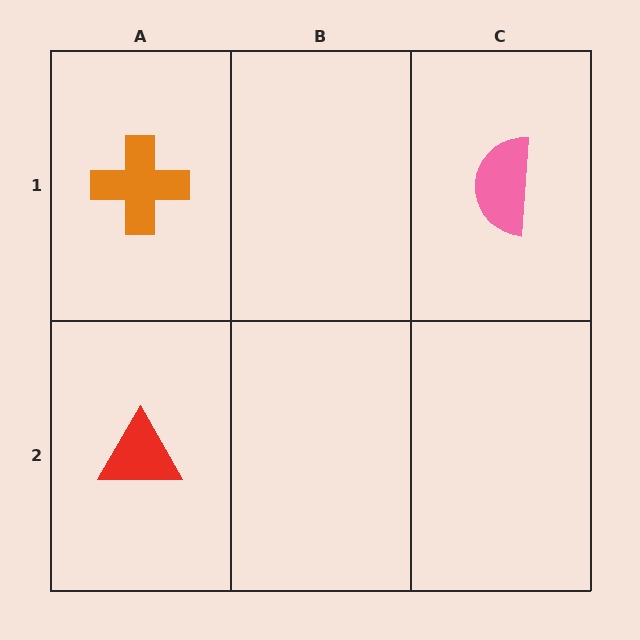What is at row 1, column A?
An orange cross.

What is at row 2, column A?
A red triangle.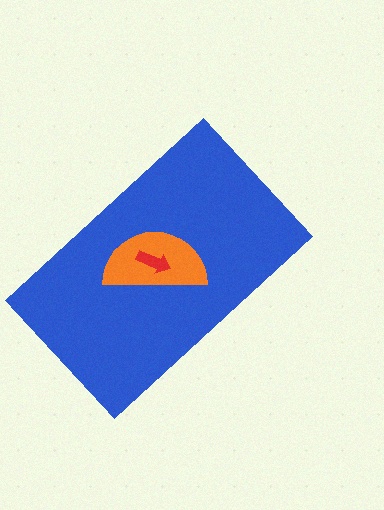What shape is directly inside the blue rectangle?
The orange semicircle.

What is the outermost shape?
The blue rectangle.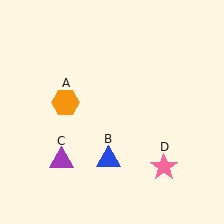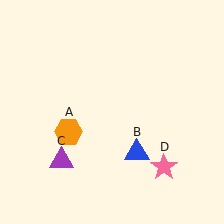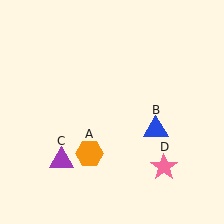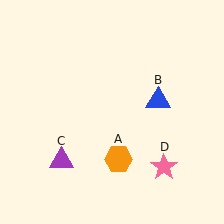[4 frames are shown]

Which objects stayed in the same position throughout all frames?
Purple triangle (object C) and pink star (object D) remained stationary.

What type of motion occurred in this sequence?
The orange hexagon (object A), blue triangle (object B) rotated counterclockwise around the center of the scene.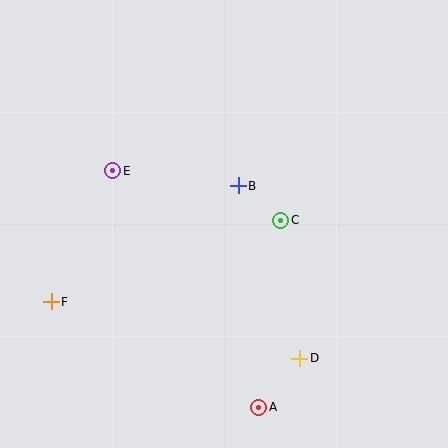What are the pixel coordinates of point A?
Point A is at (259, 407).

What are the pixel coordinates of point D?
Point D is at (300, 358).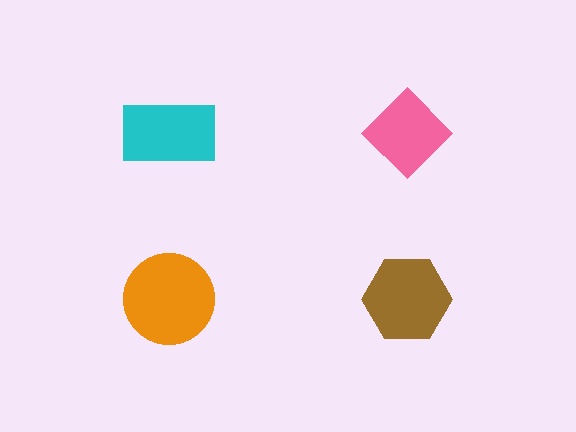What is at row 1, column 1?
A cyan rectangle.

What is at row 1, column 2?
A pink diamond.